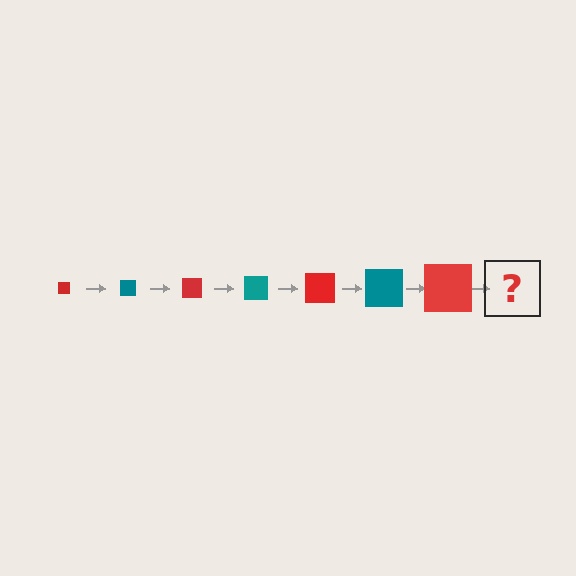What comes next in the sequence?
The next element should be a teal square, larger than the previous one.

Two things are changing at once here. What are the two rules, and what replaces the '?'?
The two rules are that the square grows larger each step and the color cycles through red and teal. The '?' should be a teal square, larger than the previous one.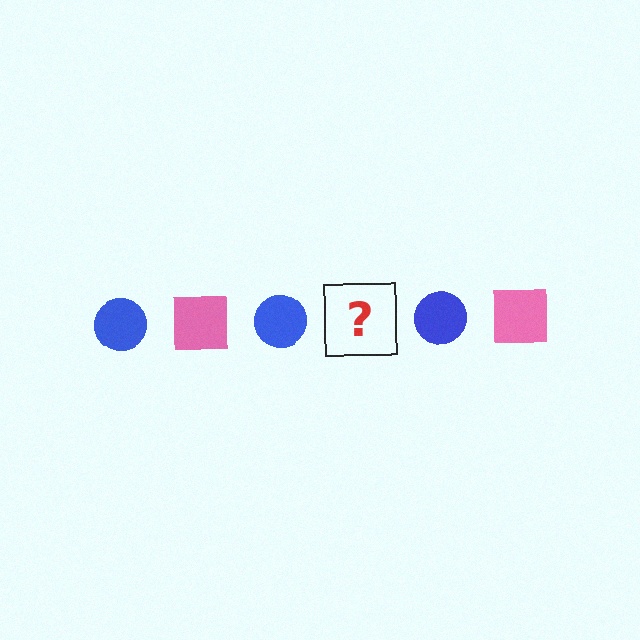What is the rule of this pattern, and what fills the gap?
The rule is that the pattern alternates between blue circle and pink square. The gap should be filled with a pink square.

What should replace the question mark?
The question mark should be replaced with a pink square.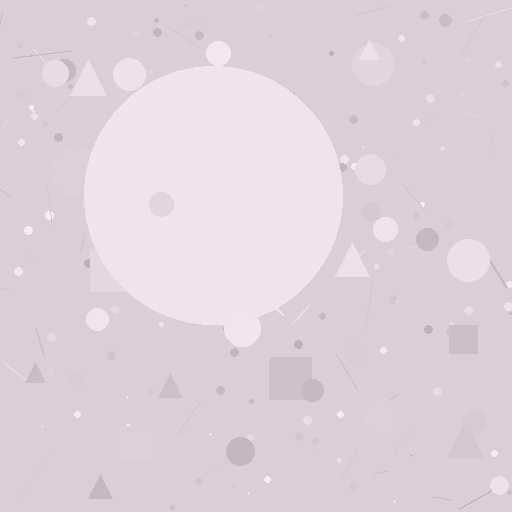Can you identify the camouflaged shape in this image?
The camouflaged shape is a circle.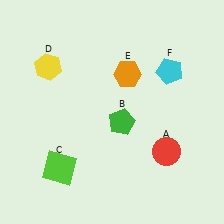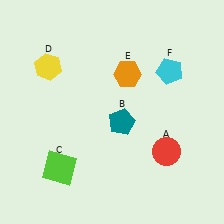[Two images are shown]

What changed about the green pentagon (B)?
In Image 1, B is green. In Image 2, it changed to teal.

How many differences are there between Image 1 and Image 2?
There is 1 difference between the two images.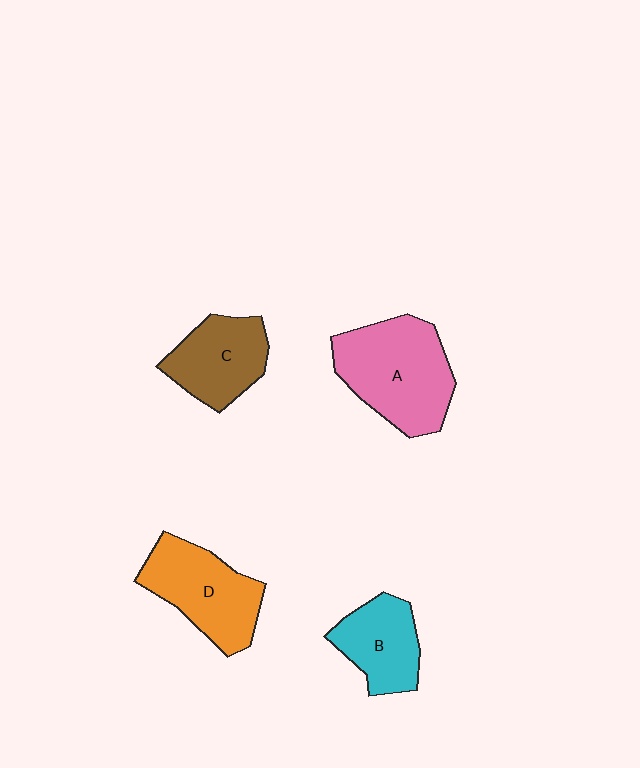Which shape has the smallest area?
Shape B (cyan).